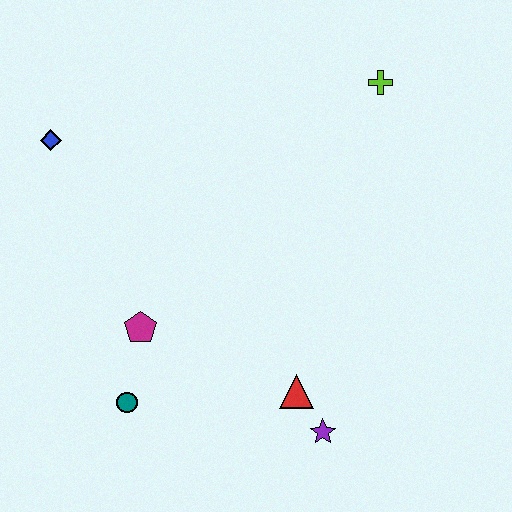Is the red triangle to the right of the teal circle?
Yes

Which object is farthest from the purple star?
The blue diamond is farthest from the purple star.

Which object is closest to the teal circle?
The magenta pentagon is closest to the teal circle.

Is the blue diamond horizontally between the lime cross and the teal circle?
No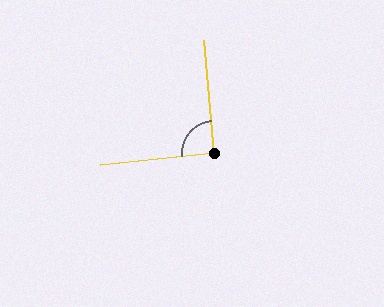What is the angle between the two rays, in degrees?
Approximately 91 degrees.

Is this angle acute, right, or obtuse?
It is approximately a right angle.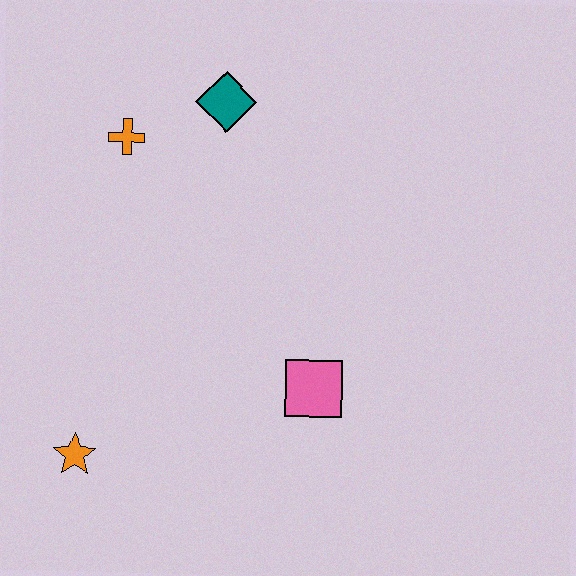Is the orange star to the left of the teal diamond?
Yes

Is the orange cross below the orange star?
No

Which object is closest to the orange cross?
The teal diamond is closest to the orange cross.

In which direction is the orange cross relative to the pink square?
The orange cross is above the pink square.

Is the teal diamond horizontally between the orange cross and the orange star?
No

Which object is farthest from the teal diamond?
The orange star is farthest from the teal diamond.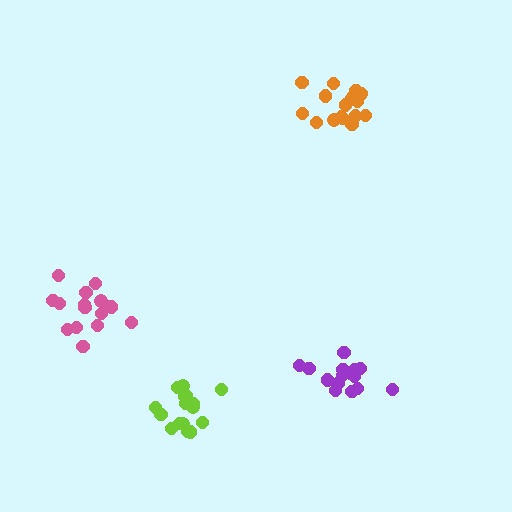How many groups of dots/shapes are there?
There are 4 groups.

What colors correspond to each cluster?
The clusters are colored: orange, pink, lime, purple.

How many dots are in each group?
Group 1: 18 dots, Group 2: 16 dots, Group 3: 17 dots, Group 4: 15 dots (66 total).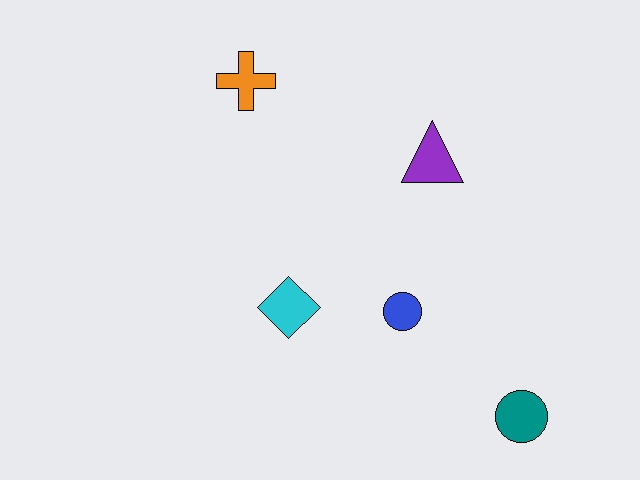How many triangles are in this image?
There is 1 triangle.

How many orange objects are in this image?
There is 1 orange object.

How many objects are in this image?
There are 5 objects.